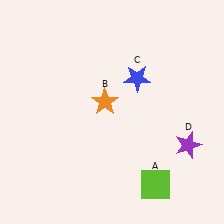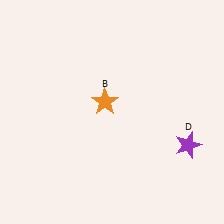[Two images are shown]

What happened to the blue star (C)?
The blue star (C) was removed in Image 2. It was in the top-right area of Image 1.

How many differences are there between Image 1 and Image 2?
There are 2 differences between the two images.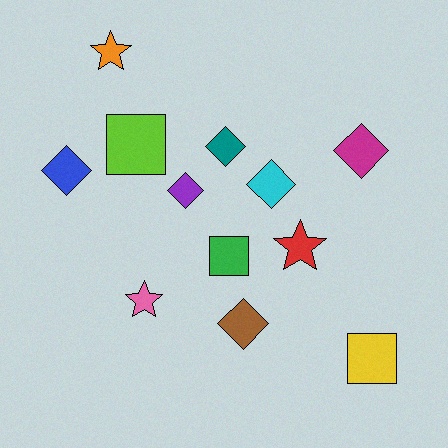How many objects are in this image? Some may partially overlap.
There are 12 objects.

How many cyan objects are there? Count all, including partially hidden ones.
There is 1 cyan object.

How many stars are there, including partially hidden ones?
There are 3 stars.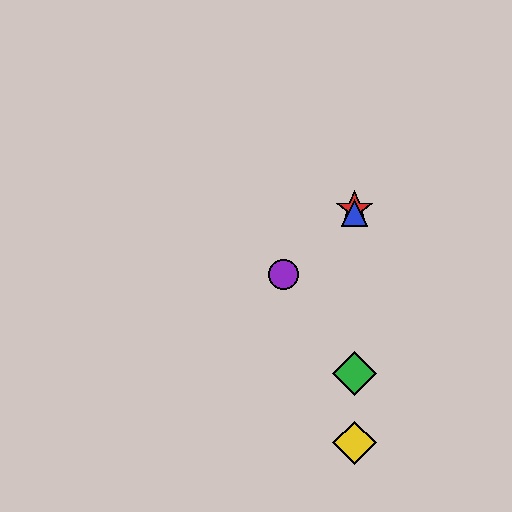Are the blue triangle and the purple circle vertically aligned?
No, the blue triangle is at x≈355 and the purple circle is at x≈284.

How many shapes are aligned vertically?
4 shapes (the red star, the blue triangle, the green diamond, the yellow diamond) are aligned vertically.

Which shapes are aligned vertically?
The red star, the blue triangle, the green diamond, the yellow diamond are aligned vertically.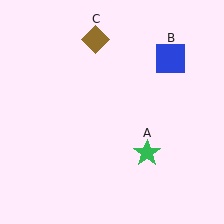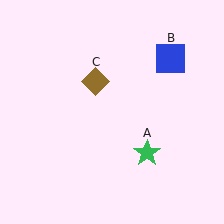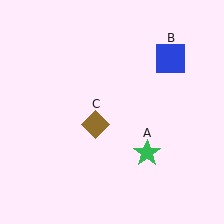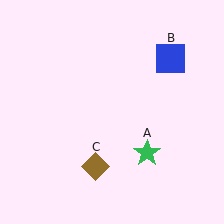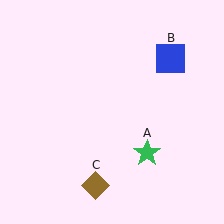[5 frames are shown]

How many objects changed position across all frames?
1 object changed position: brown diamond (object C).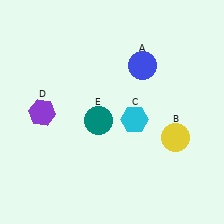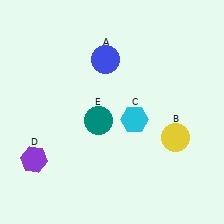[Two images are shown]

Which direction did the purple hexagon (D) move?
The purple hexagon (D) moved down.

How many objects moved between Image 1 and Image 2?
2 objects moved between the two images.